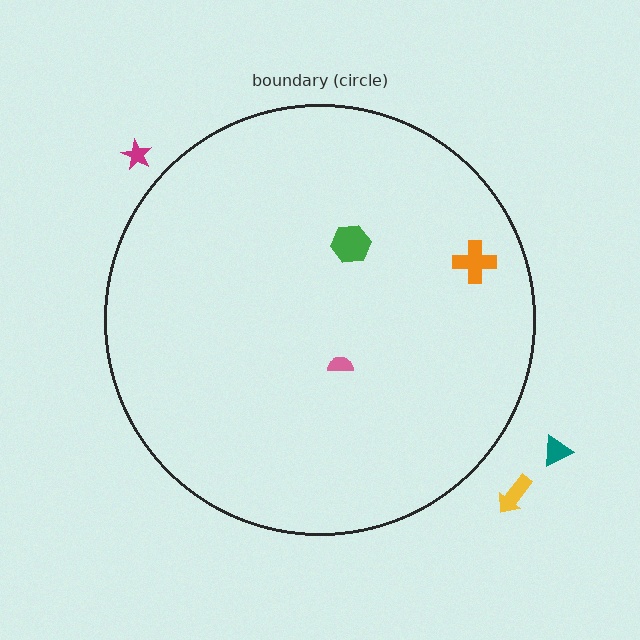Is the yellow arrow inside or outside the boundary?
Outside.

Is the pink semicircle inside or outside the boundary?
Inside.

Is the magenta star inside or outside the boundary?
Outside.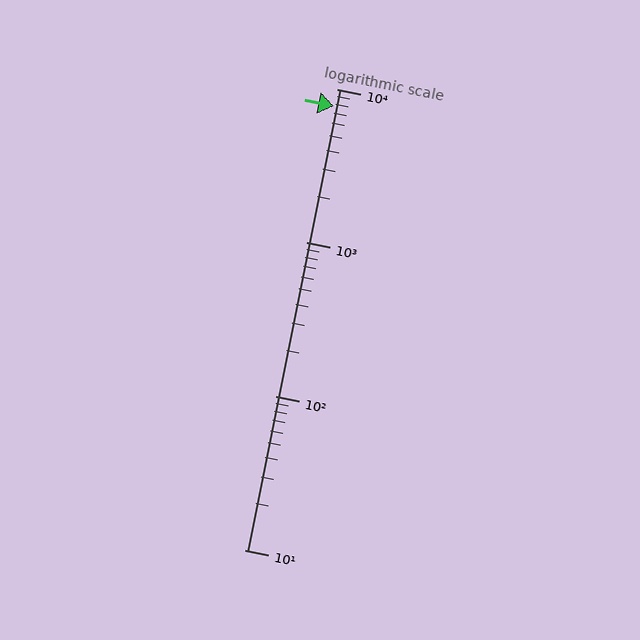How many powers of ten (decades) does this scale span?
The scale spans 3 decades, from 10 to 10000.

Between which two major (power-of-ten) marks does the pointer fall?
The pointer is between 1000 and 10000.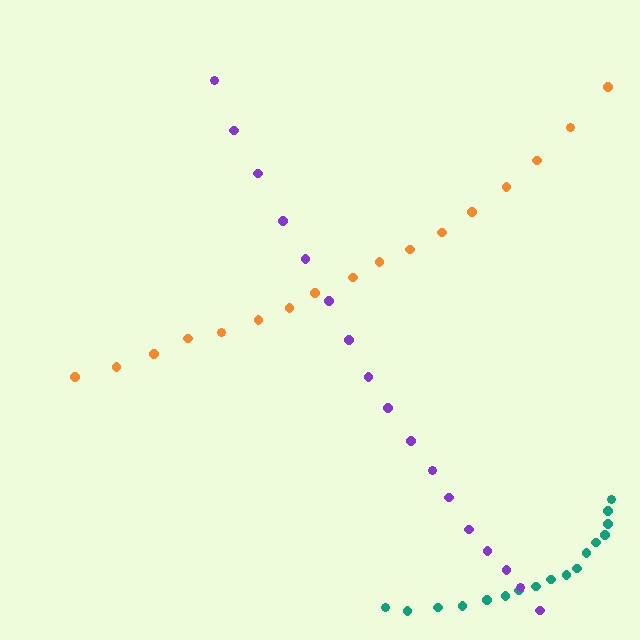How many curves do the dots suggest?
There are 3 distinct paths.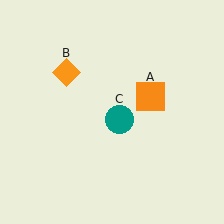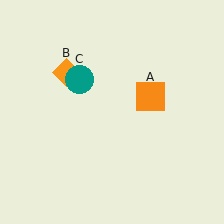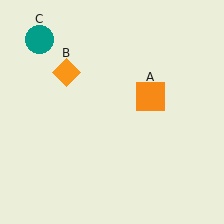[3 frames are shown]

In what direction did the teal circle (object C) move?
The teal circle (object C) moved up and to the left.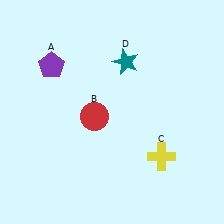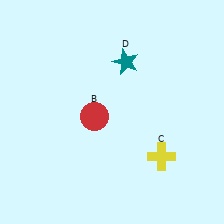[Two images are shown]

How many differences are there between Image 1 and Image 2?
There is 1 difference between the two images.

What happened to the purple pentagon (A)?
The purple pentagon (A) was removed in Image 2. It was in the top-left area of Image 1.